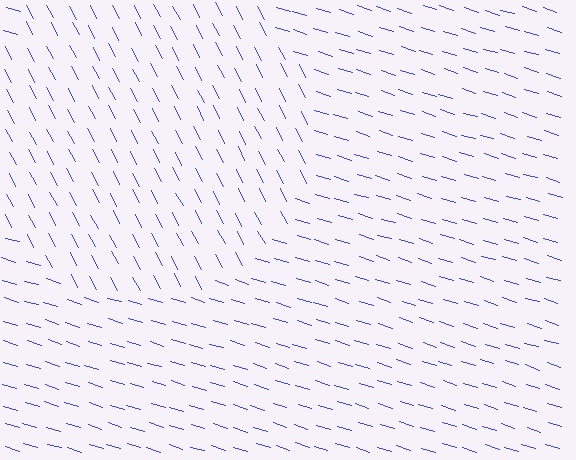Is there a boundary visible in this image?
Yes, there is a texture boundary formed by a change in line orientation.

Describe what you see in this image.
The image is filled with small blue line segments. A circle region in the image has lines oriented differently from the surrounding lines, creating a visible texture boundary.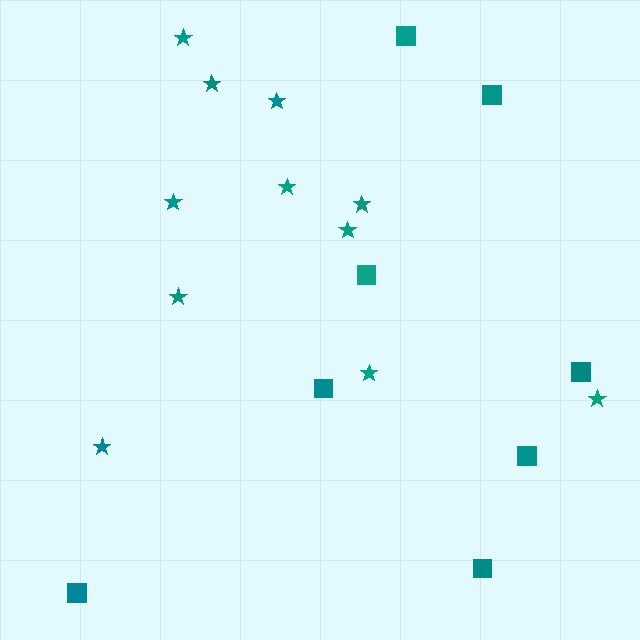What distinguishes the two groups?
There are 2 groups: one group of squares (8) and one group of stars (11).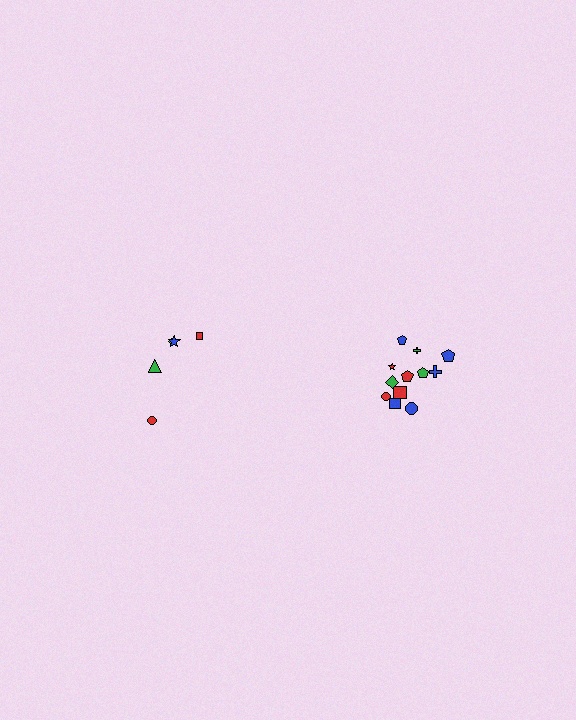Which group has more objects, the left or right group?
The right group.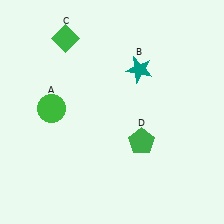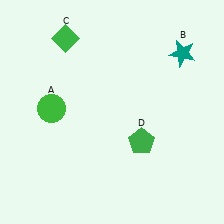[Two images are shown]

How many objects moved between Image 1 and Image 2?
1 object moved between the two images.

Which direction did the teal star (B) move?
The teal star (B) moved right.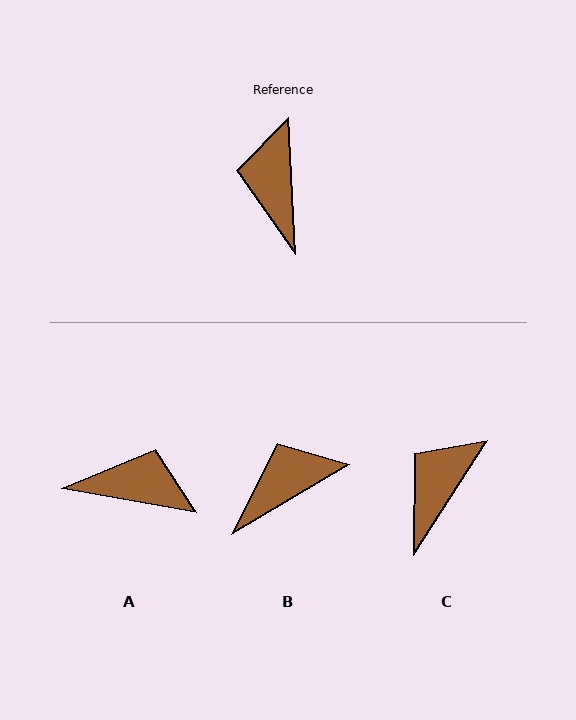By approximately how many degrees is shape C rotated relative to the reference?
Approximately 36 degrees clockwise.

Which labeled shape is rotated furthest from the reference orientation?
A, about 103 degrees away.